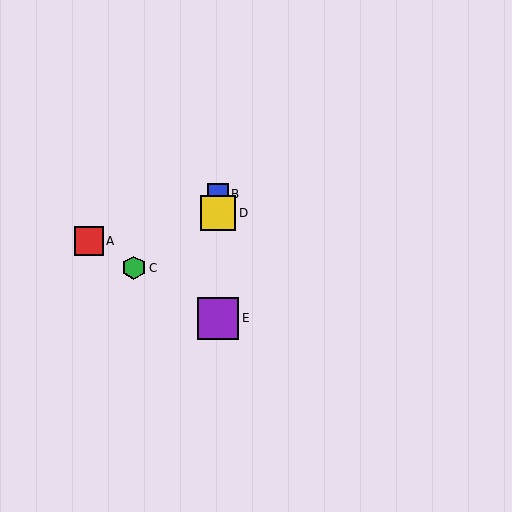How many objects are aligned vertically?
3 objects (B, D, E) are aligned vertically.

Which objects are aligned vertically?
Objects B, D, E are aligned vertically.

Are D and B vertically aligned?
Yes, both are at x≈218.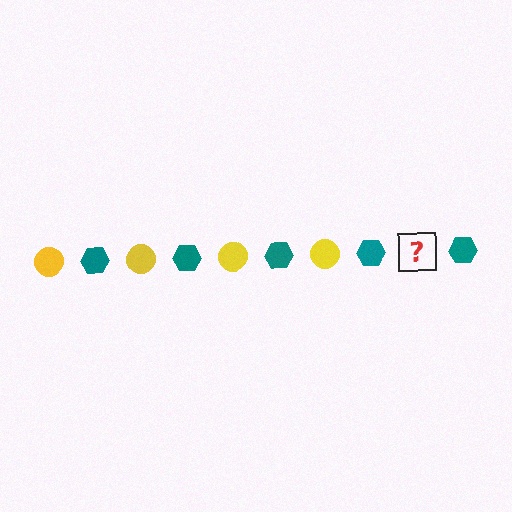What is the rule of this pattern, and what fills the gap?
The rule is that the pattern alternates between yellow circle and teal hexagon. The gap should be filled with a yellow circle.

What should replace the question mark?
The question mark should be replaced with a yellow circle.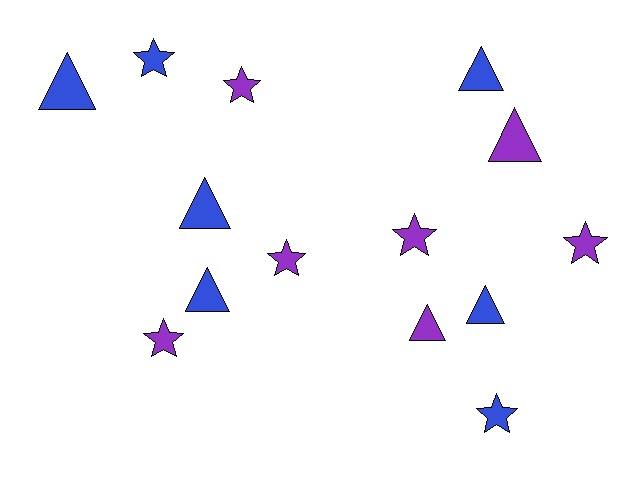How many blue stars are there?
There are 2 blue stars.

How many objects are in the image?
There are 14 objects.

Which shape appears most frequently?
Star, with 7 objects.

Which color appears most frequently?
Blue, with 7 objects.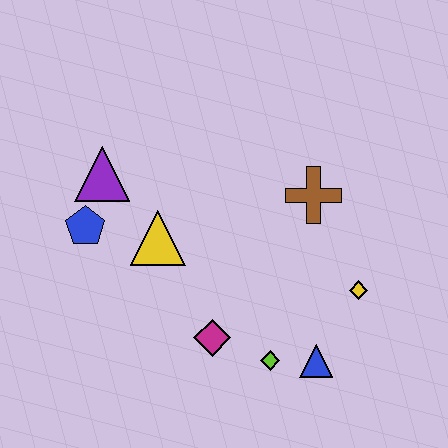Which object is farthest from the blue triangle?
The purple triangle is farthest from the blue triangle.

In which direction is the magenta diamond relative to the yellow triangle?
The magenta diamond is below the yellow triangle.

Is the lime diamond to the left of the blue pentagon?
No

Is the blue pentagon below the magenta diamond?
No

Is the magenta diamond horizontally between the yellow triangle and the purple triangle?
No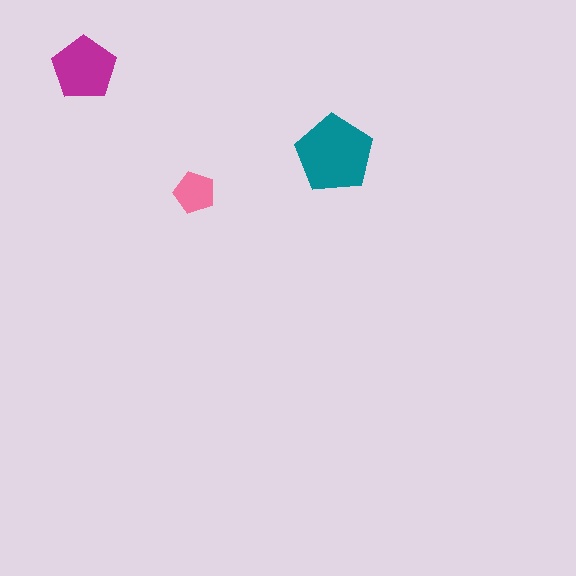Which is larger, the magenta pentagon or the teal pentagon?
The teal one.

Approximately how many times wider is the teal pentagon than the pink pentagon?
About 2 times wider.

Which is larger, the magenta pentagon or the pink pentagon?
The magenta one.